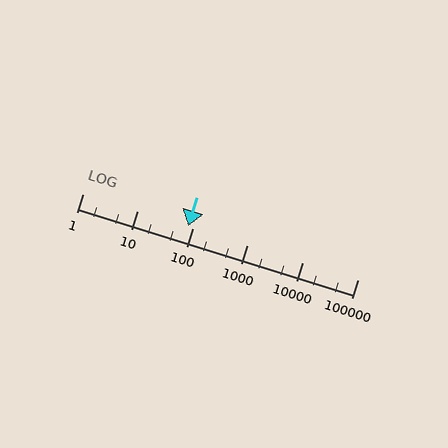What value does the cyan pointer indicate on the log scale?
The pointer indicates approximately 84.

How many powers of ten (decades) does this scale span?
The scale spans 5 decades, from 1 to 100000.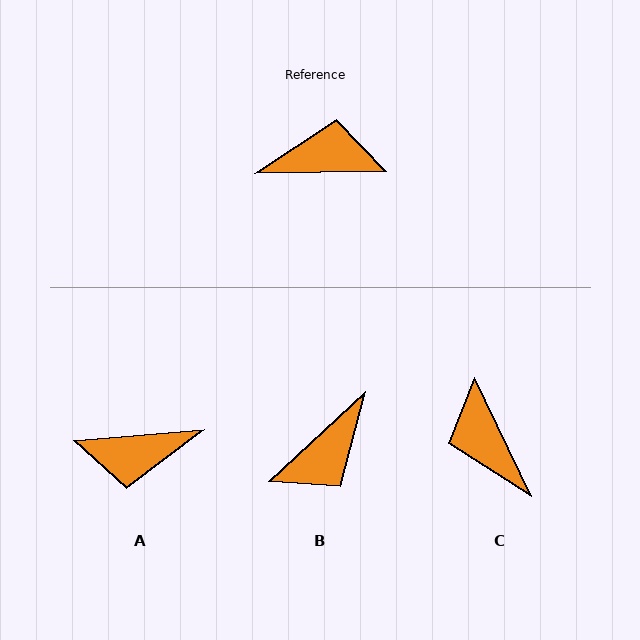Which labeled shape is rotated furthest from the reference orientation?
A, about 177 degrees away.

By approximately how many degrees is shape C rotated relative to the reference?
Approximately 114 degrees counter-clockwise.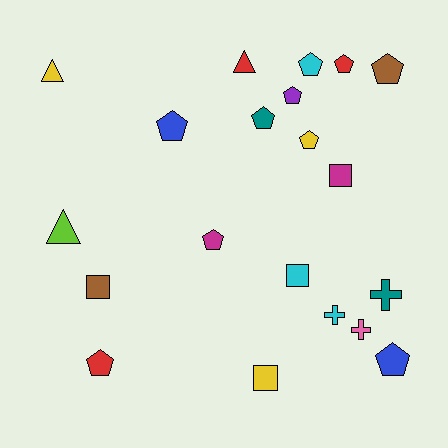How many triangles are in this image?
There are 3 triangles.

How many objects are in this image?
There are 20 objects.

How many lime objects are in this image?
There is 1 lime object.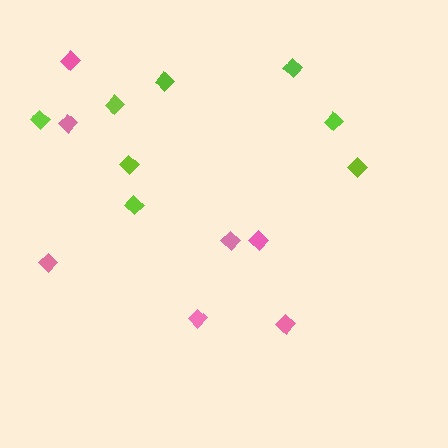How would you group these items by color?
There are 2 groups: one group of pink diamonds (7) and one group of lime diamonds (8).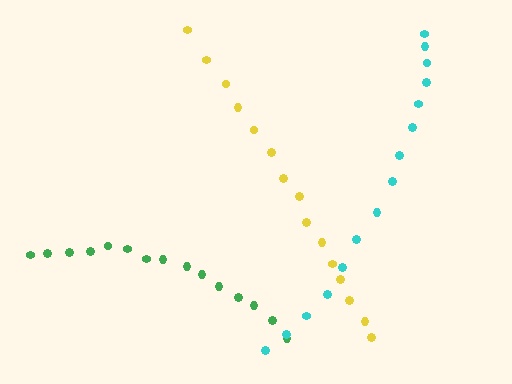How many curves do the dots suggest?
There are 3 distinct paths.